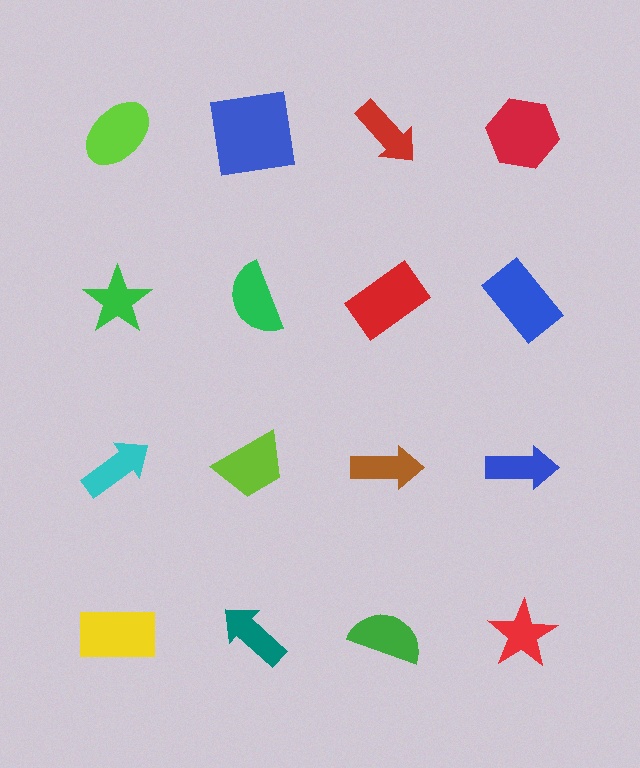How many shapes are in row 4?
4 shapes.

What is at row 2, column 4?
A blue rectangle.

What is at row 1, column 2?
A blue square.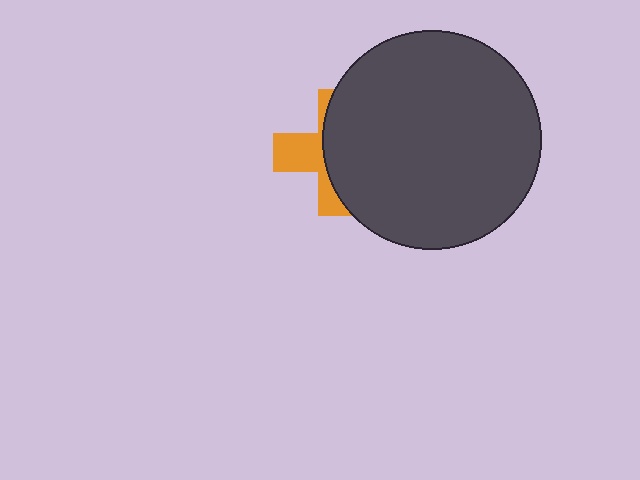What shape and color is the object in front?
The object in front is a dark gray circle.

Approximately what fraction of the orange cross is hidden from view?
Roughly 62% of the orange cross is hidden behind the dark gray circle.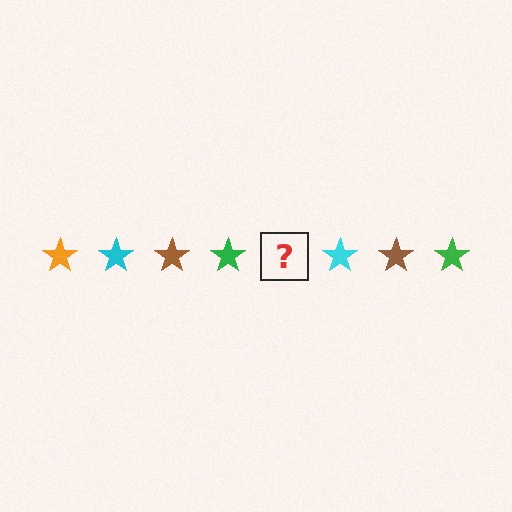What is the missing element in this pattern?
The missing element is an orange star.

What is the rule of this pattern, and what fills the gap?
The rule is that the pattern cycles through orange, cyan, brown, green stars. The gap should be filled with an orange star.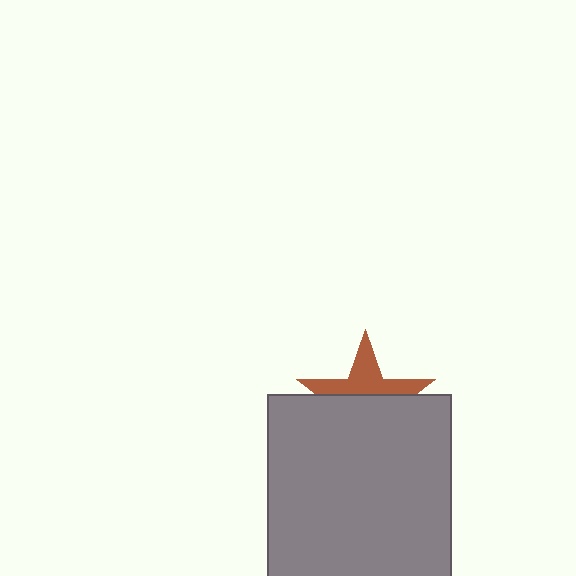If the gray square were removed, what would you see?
You would see the complete brown star.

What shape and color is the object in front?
The object in front is a gray square.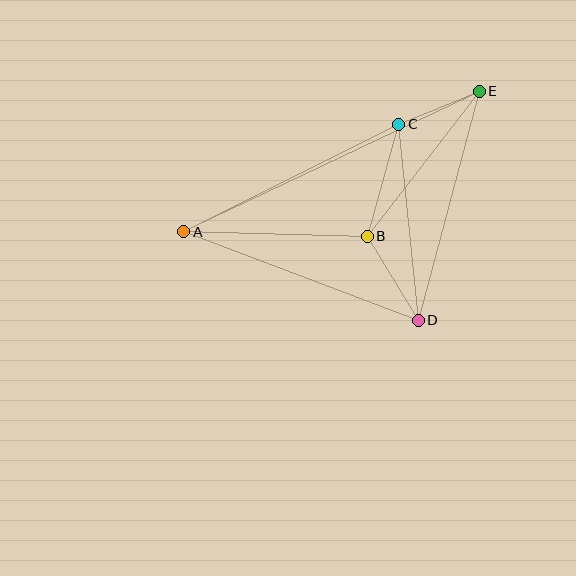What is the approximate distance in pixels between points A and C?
The distance between A and C is approximately 240 pixels.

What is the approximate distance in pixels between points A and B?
The distance between A and B is approximately 184 pixels.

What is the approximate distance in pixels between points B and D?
The distance between B and D is approximately 98 pixels.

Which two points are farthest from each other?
Points A and E are farthest from each other.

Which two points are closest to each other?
Points C and E are closest to each other.